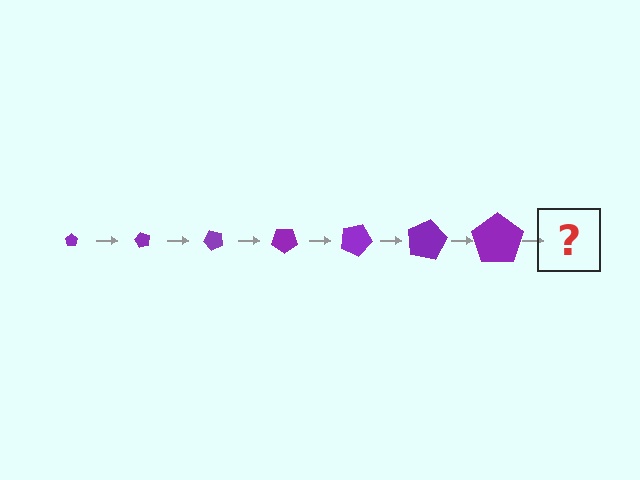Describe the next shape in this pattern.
It should be a pentagon, larger than the previous one and rotated 420 degrees from the start.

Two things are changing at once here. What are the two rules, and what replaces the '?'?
The two rules are that the pentagon grows larger each step and it rotates 60 degrees each step. The '?' should be a pentagon, larger than the previous one and rotated 420 degrees from the start.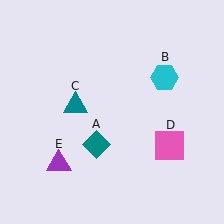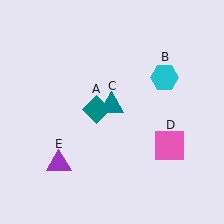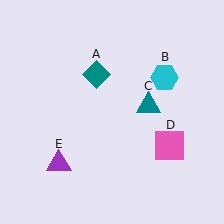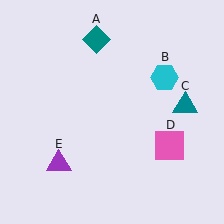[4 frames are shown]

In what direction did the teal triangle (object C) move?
The teal triangle (object C) moved right.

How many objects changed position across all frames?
2 objects changed position: teal diamond (object A), teal triangle (object C).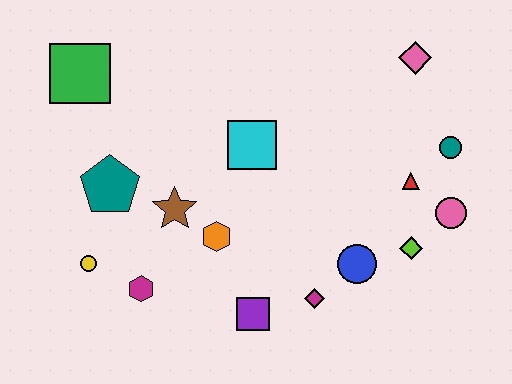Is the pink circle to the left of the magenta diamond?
No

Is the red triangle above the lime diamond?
Yes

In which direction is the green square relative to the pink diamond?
The green square is to the left of the pink diamond.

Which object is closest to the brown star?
The orange hexagon is closest to the brown star.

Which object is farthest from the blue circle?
The green square is farthest from the blue circle.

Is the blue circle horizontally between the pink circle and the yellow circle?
Yes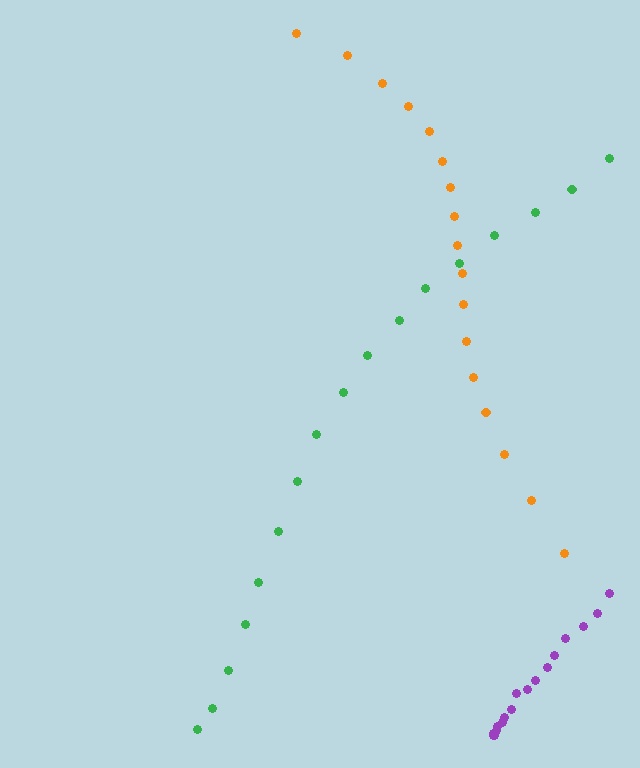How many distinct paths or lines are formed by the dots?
There are 3 distinct paths.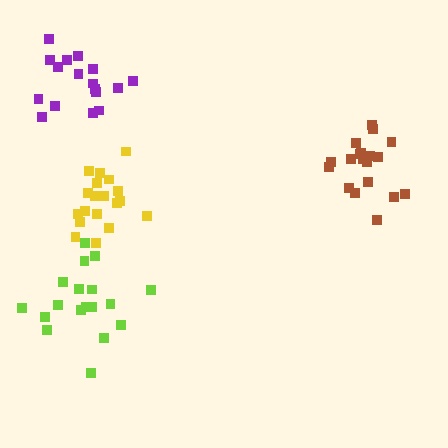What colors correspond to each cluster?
The clusters are colored: lime, brown, purple, yellow.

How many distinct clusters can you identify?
There are 4 distinct clusters.